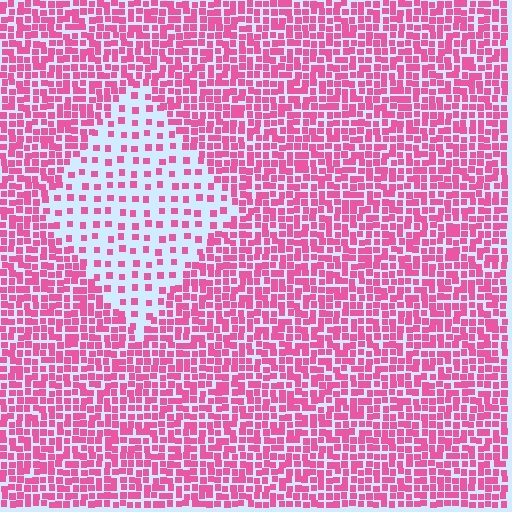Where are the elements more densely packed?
The elements are more densely packed outside the diamond boundary.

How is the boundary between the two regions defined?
The boundary is defined by a change in element density (approximately 2.6x ratio). All elements are the same color, size, and shape.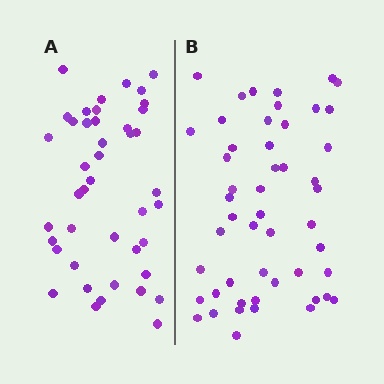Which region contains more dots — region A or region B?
Region B (the right region) has more dots.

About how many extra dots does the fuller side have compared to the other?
Region B has roughly 8 or so more dots than region A.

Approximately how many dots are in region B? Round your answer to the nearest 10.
About 50 dots.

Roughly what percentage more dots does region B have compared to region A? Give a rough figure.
About 15% more.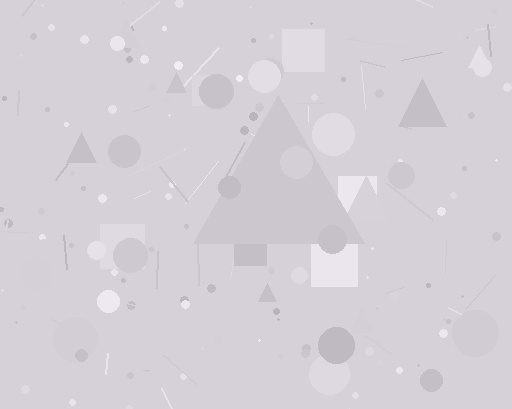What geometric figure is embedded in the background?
A triangle is embedded in the background.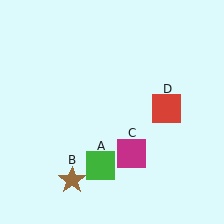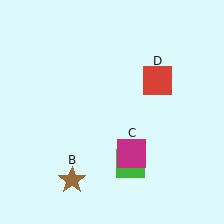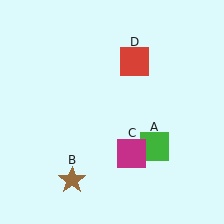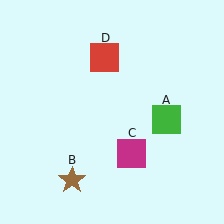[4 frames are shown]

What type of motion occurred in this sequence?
The green square (object A), red square (object D) rotated counterclockwise around the center of the scene.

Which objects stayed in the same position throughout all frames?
Brown star (object B) and magenta square (object C) remained stationary.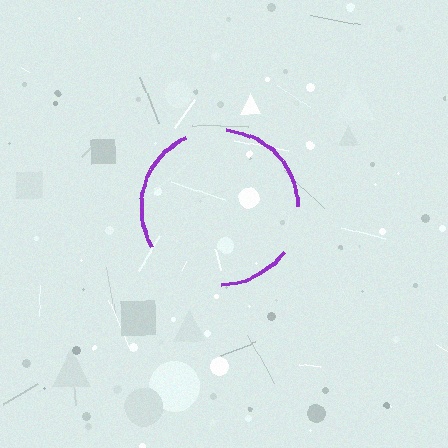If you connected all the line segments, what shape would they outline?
They would outline a circle.